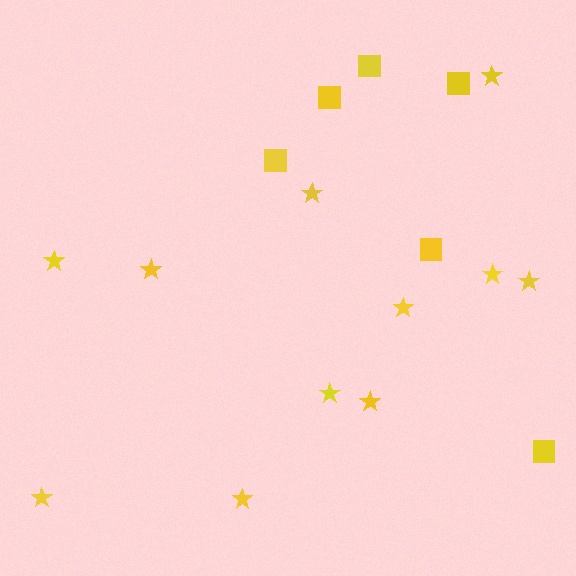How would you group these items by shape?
There are 2 groups: one group of stars (11) and one group of squares (6).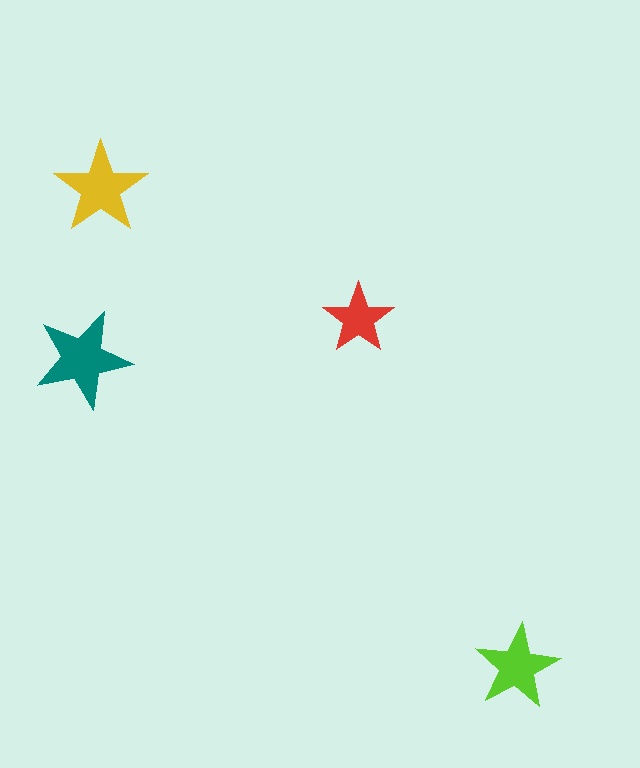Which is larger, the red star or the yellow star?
The yellow one.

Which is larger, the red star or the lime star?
The lime one.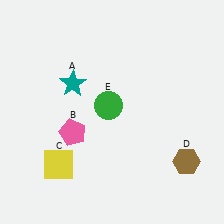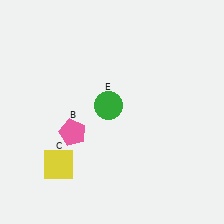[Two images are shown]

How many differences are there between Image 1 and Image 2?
There are 2 differences between the two images.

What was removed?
The teal star (A), the brown hexagon (D) were removed in Image 2.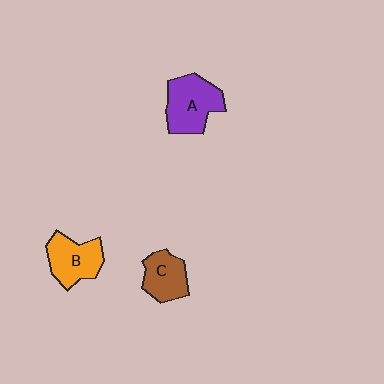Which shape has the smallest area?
Shape C (brown).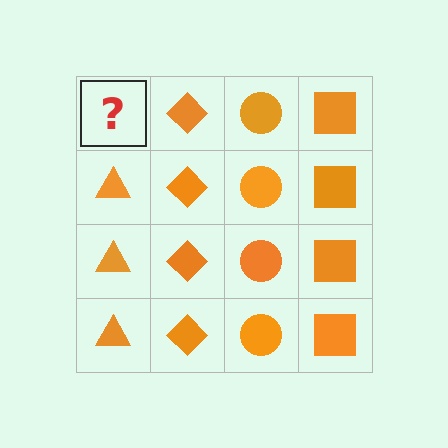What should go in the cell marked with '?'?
The missing cell should contain an orange triangle.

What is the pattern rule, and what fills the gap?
The rule is that each column has a consistent shape. The gap should be filled with an orange triangle.